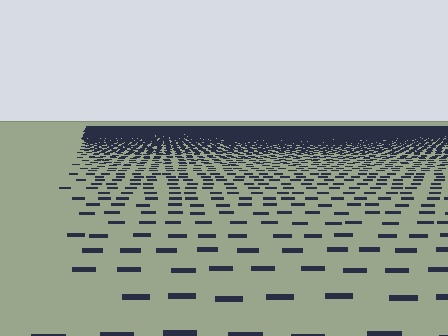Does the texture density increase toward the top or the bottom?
Density increases toward the top.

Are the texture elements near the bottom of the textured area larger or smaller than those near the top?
Larger. Near the bottom, elements are closer to the viewer and appear at a bigger on-screen size.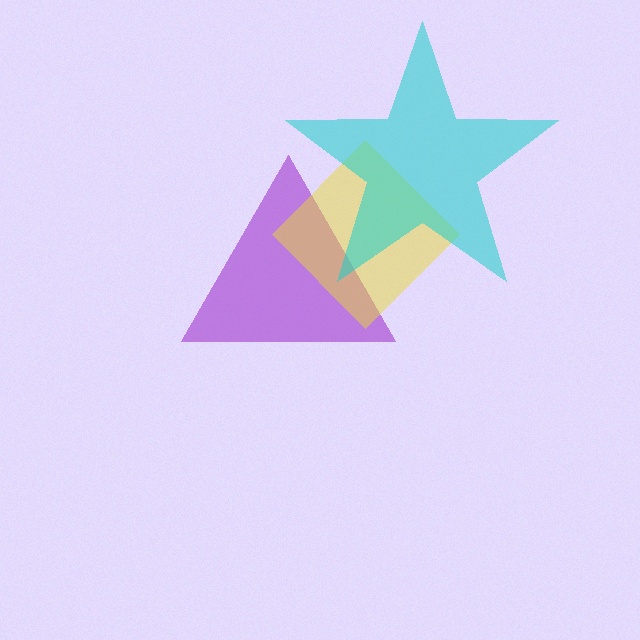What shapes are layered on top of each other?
The layered shapes are: a purple triangle, a yellow diamond, a cyan star.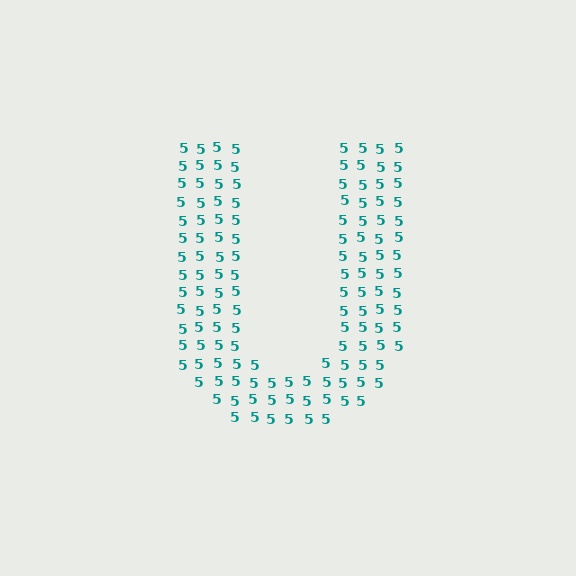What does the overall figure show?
The overall figure shows the letter U.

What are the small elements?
The small elements are digit 5's.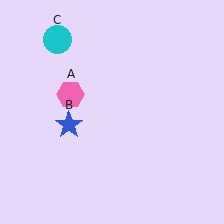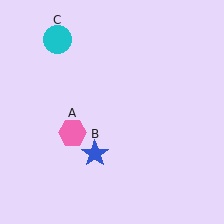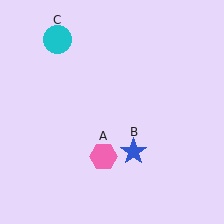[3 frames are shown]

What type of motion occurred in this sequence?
The pink hexagon (object A), blue star (object B) rotated counterclockwise around the center of the scene.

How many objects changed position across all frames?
2 objects changed position: pink hexagon (object A), blue star (object B).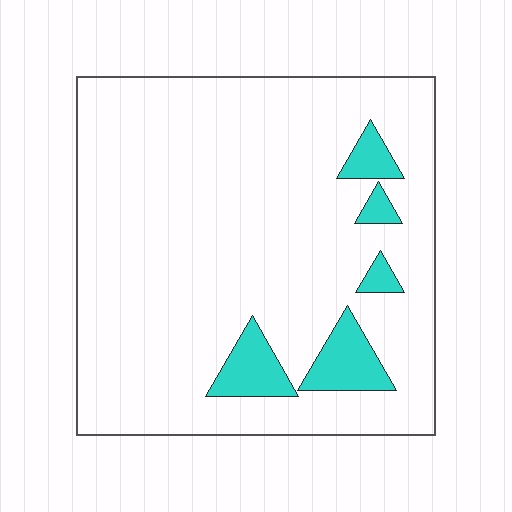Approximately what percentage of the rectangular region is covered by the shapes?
Approximately 10%.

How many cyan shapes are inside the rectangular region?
5.